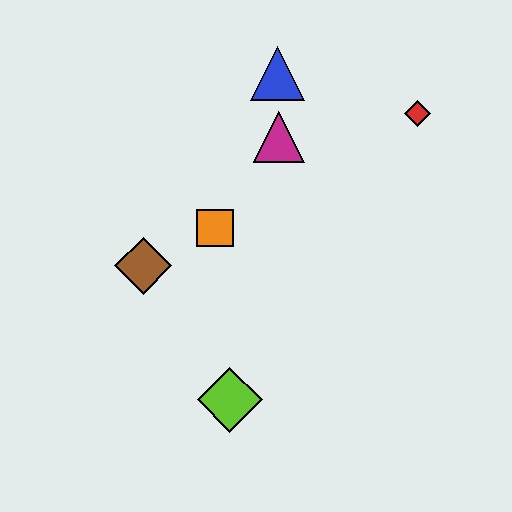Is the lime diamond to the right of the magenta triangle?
No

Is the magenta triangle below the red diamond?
Yes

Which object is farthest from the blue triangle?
The lime diamond is farthest from the blue triangle.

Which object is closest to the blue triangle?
The magenta triangle is closest to the blue triangle.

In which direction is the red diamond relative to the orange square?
The red diamond is to the right of the orange square.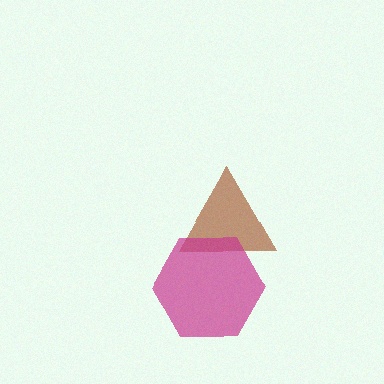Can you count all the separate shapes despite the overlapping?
Yes, there are 2 separate shapes.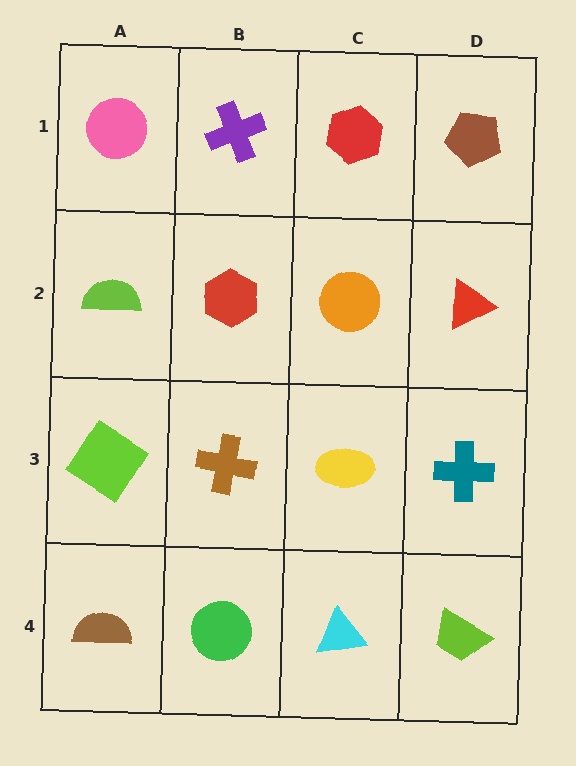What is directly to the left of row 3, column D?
A yellow ellipse.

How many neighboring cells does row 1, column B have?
3.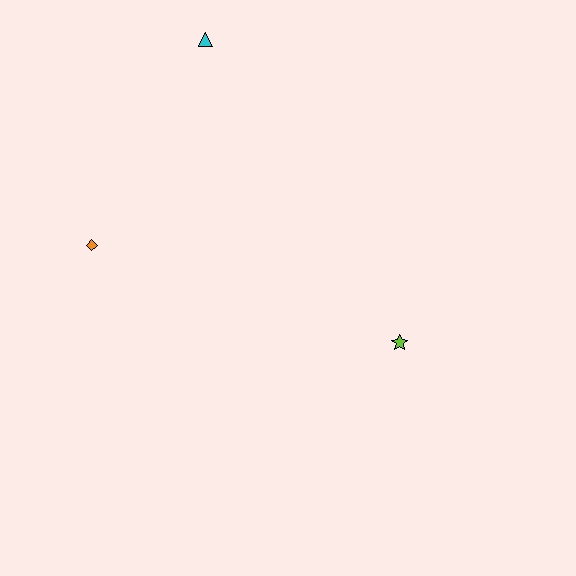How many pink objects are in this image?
There are no pink objects.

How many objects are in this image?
There are 3 objects.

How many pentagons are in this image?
There are no pentagons.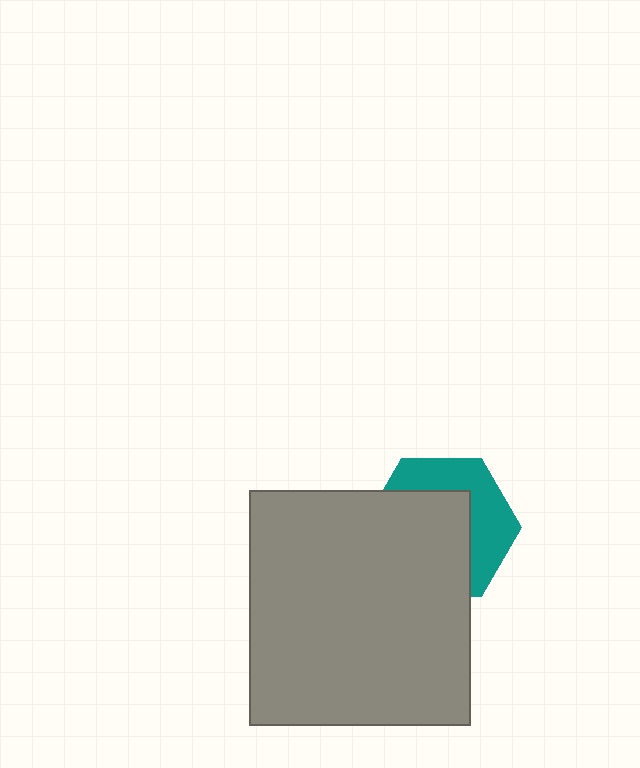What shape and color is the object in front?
The object in front is a gray rectangle.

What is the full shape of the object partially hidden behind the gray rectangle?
The partially hidden object is a teal hexagon.